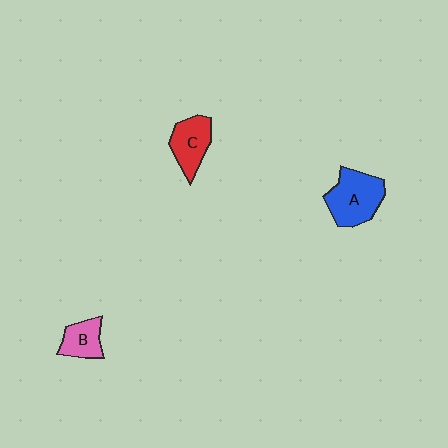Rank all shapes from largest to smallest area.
From largest to smallest: A (blue), C (red), B (pink).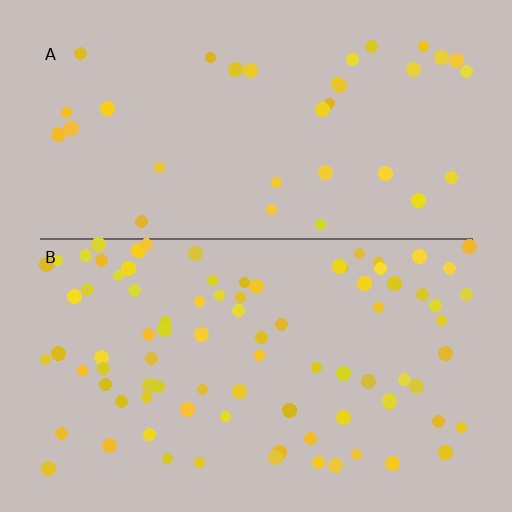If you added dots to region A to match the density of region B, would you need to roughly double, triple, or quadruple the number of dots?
Approximately triple.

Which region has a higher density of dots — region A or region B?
B (the bottom).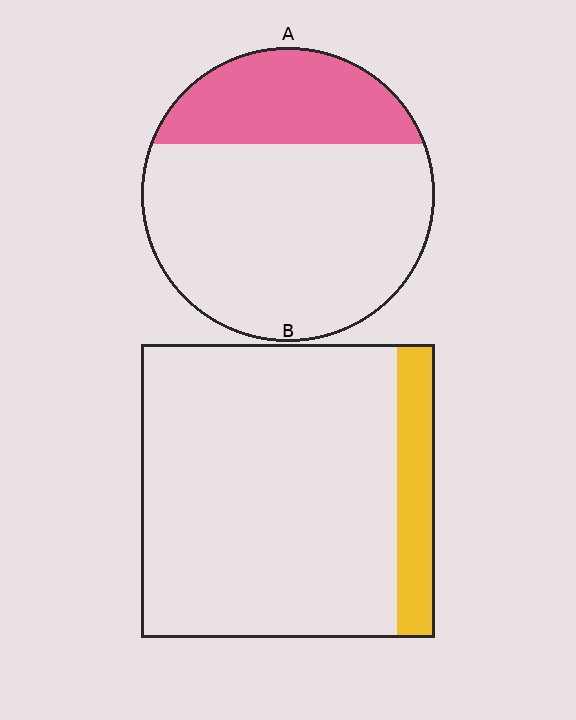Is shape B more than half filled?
No.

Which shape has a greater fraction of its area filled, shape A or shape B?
Shape A.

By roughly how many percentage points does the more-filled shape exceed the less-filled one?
By roughly 15 percentage points (A over B).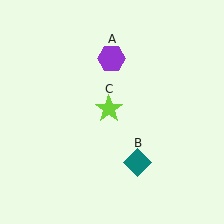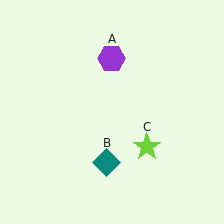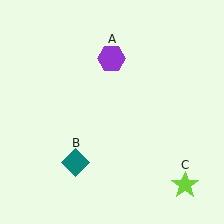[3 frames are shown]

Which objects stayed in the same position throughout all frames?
Purple hexagon (object A) remained stationary.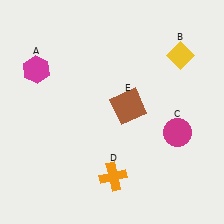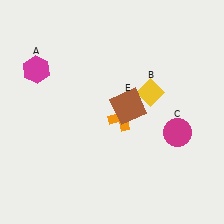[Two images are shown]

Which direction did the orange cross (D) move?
The orange cross (D) moved up.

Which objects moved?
The objects that moved are: the yellow diamond (B), the orange cross (D).